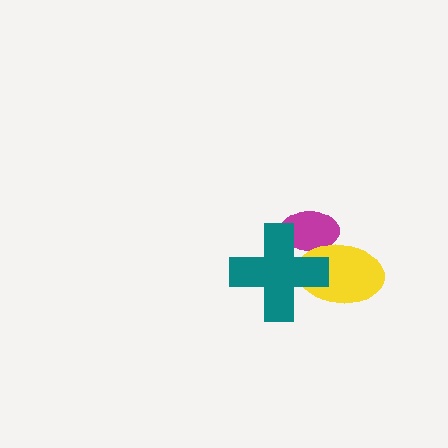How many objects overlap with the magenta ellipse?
2 objects overlap with the magenta ellipse.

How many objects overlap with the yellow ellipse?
2 objects overlap with the yellow ellipse.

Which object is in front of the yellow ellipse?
The teal cross is in front of the yellow ellipse.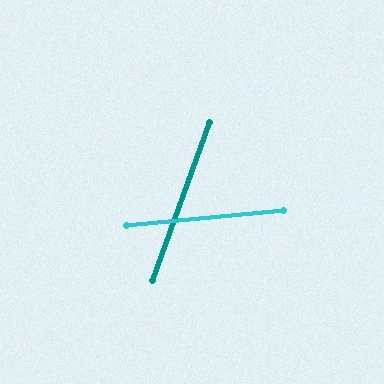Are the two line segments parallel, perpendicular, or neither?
Neither parallel nor perpendicular — they differ by about 64°.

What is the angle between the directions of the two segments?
Approximately 64 degrees.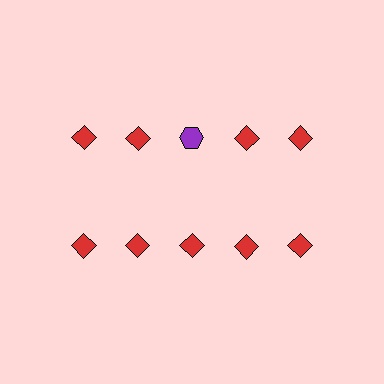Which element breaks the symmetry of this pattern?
The purple hexagon in the top row, center column breaks the symmetry. All other shapes are red diamonds.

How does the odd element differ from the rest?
It differs in both color (purple instead of red) and shape (hexagon instead of diamond).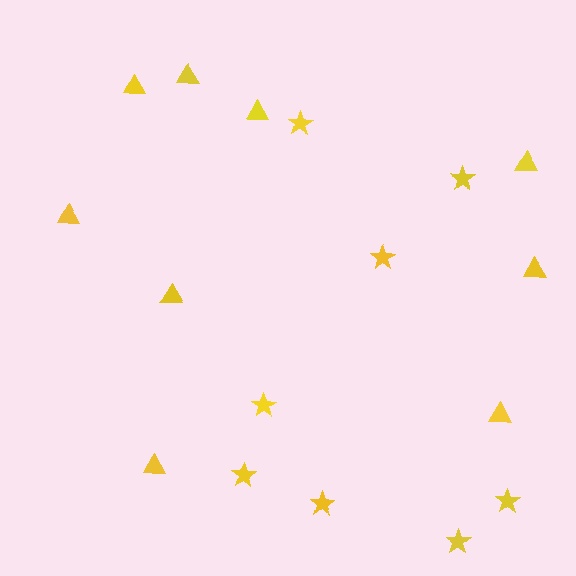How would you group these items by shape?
There are 2 groups: one group of triangles (9) and one group of stars (8).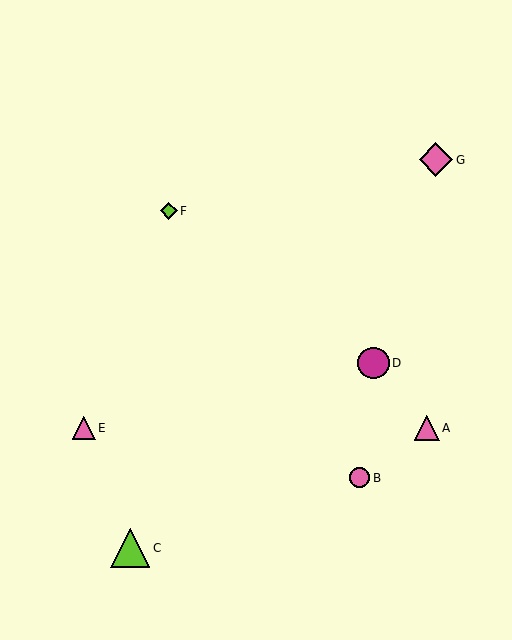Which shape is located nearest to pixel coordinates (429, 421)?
The pink triangle (labeled A) at (427, 428) is nearest to that location.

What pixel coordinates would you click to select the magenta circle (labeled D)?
Click at (373, 363) to select the magenta circle D.